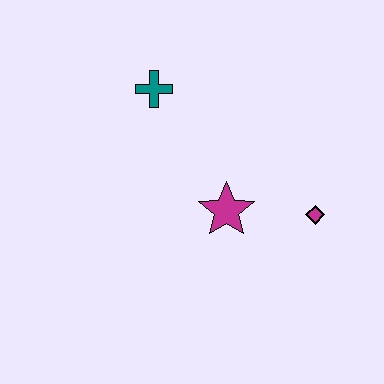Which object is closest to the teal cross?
The magenta star is closest to the teal cross.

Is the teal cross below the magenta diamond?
No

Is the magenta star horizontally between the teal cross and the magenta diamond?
Yes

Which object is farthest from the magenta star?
The teal cross is farthest from the magenta star.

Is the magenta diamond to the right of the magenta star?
Yes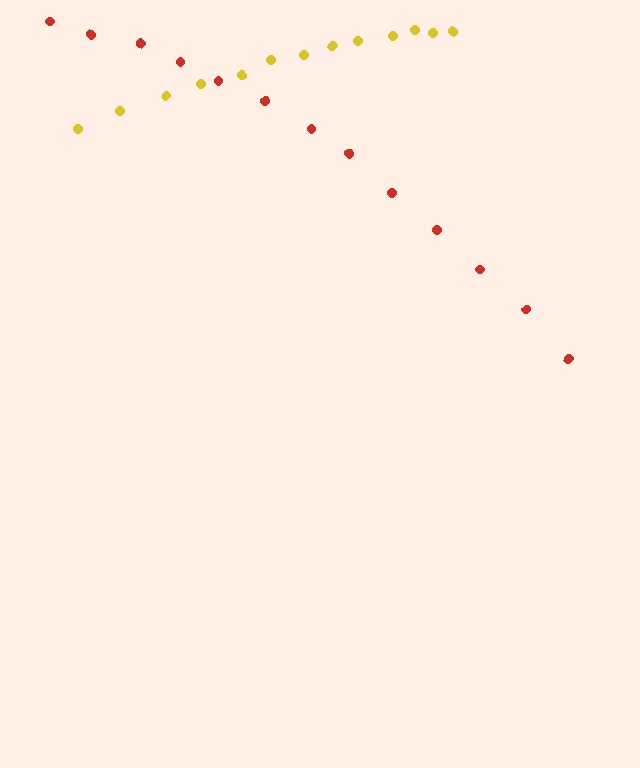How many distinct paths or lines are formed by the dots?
There are 2 distinct paths.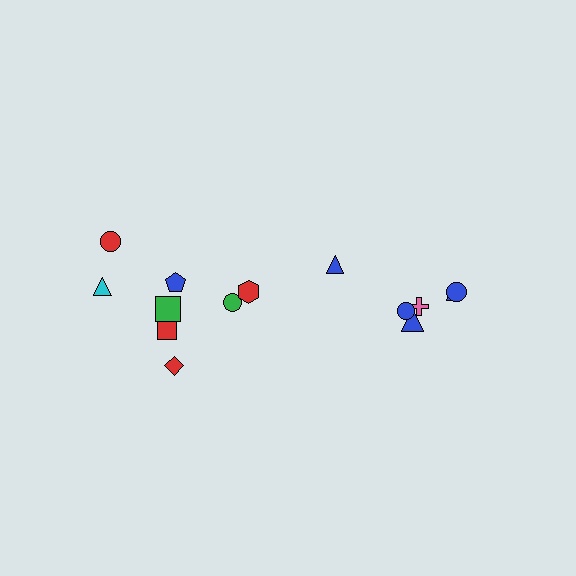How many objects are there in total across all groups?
There are 14 objects.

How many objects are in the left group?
There are 8 objects.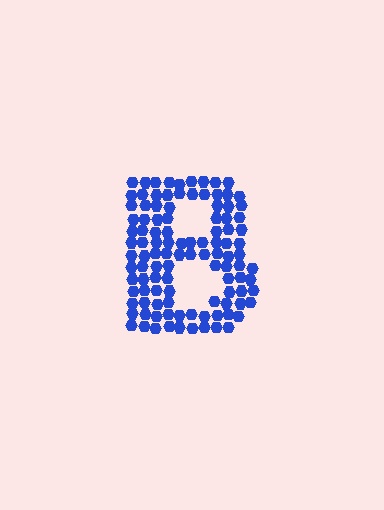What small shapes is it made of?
It is made of small hexagons.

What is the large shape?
The large shape is the letter B.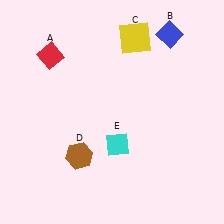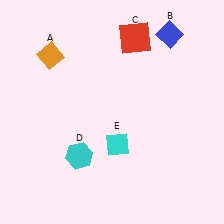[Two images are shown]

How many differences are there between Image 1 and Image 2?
There are 3 differences between the two images.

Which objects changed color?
A changed from red to orange. C changed from yellow to red. D changed from brown to cyan.